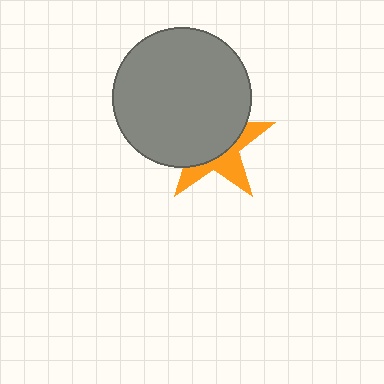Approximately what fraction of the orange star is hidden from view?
Roughly 62% of the orange star is hidden behind the gray circle.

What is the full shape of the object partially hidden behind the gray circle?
The partially hidden object is an orange star.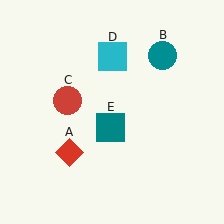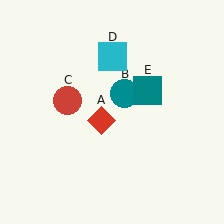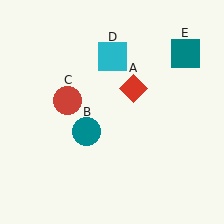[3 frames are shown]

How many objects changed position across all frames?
3 objects changed position: red diamond (object A), teal circle (object B), teal square (object E).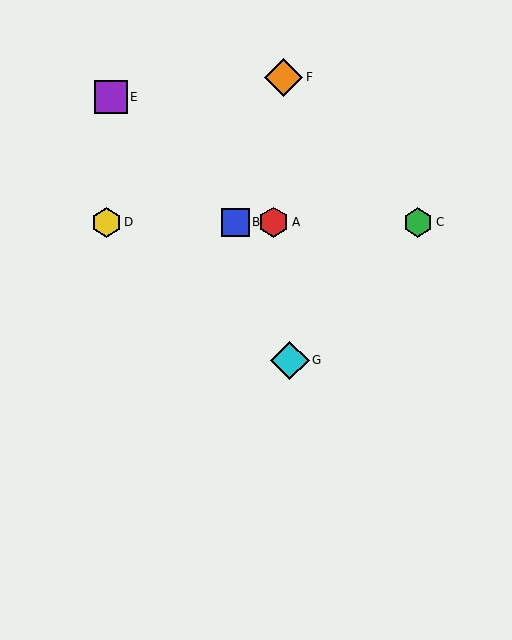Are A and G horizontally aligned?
No, A is at y≈222 and G is at y≈360.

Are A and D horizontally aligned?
Yes, both are at y≈222.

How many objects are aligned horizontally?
4 objects (A, B, C, D) are aligned horizontally.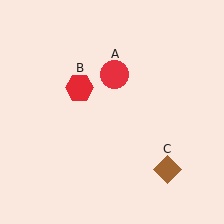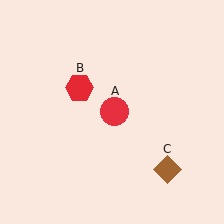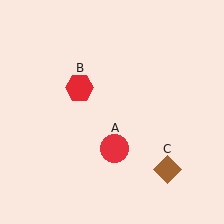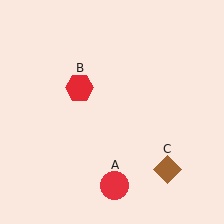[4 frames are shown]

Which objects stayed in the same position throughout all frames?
Red hexagon (object B) and brown diamond (object C) remained stationary.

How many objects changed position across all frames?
1 object changed position: red circle (object A).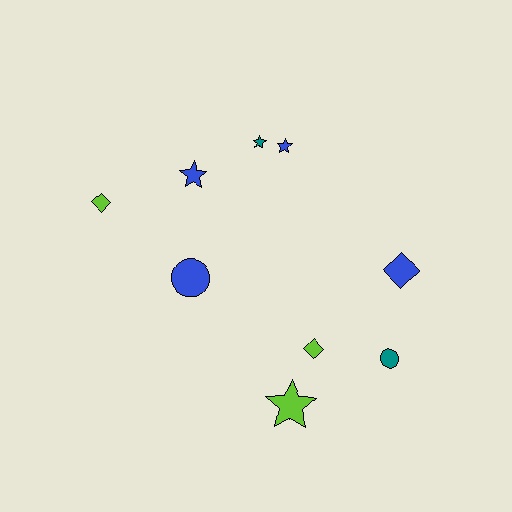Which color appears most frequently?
Blue, with 4 objects.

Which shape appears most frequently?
Star, with 4 objects.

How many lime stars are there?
There is 1 lime star.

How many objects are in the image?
There are 9 objects.